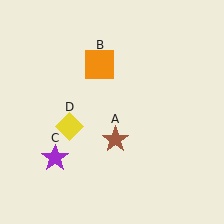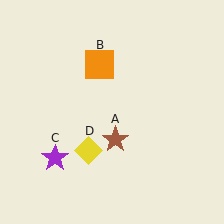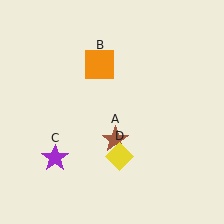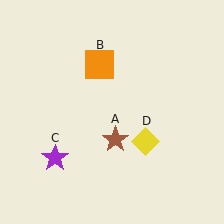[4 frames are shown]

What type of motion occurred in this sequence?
The yellow diamond (object D) rotated counterclockwise around the center of the scene.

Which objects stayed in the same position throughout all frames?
Brown star (object A) and orange square (object B) and purple star (object C) remained stationary.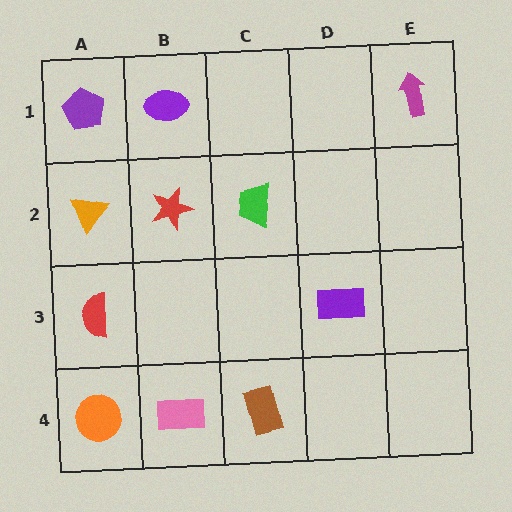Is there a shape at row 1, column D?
No, that cell is empty.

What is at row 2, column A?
An orange triangle.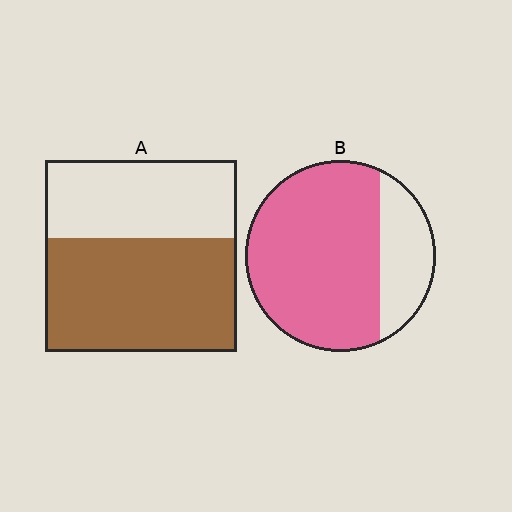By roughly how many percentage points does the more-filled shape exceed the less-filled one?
By roughly 15 percentage points (B over A).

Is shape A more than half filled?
Yes.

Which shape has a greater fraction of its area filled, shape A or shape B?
Shape B.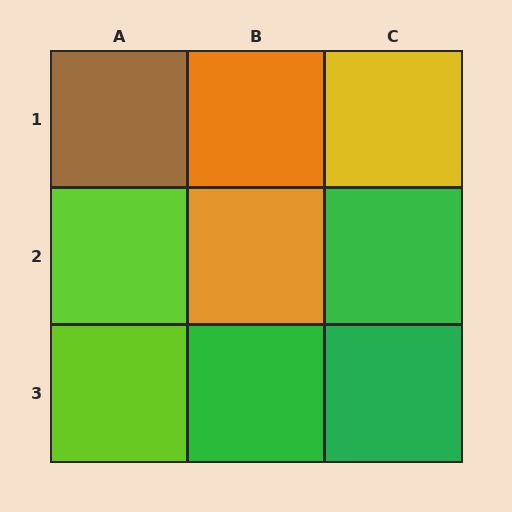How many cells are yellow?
1 cell is yellow.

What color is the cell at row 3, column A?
Lime.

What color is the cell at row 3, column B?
Green.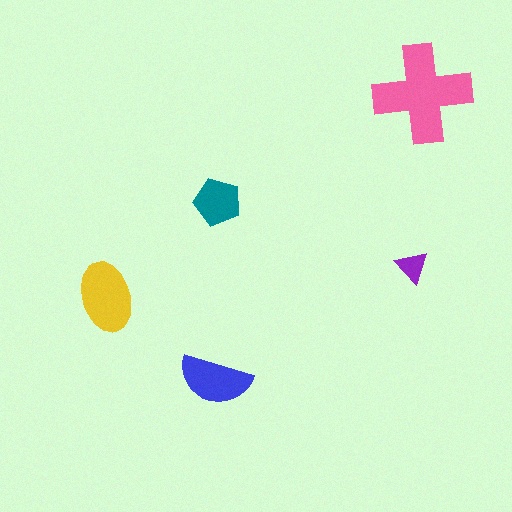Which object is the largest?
The pink cross.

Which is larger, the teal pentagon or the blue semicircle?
The blue semicircle.